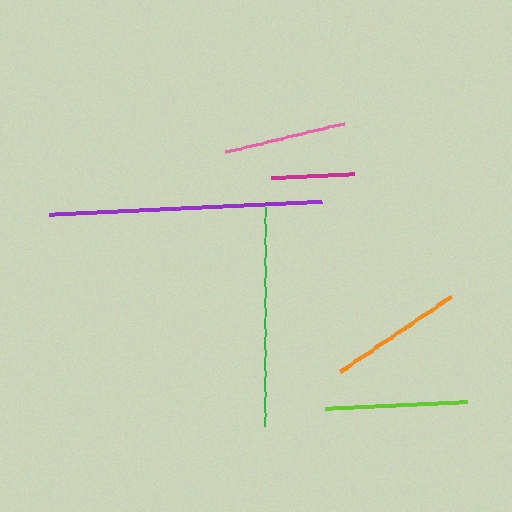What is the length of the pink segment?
The pink segment is approximately 122 pixels long.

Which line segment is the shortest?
The magenta line is the shortest at approximately 83 pixels.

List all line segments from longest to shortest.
From longest to shortest: purple, green, lime, orange, pink, magenta.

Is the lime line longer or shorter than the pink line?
The lime line is longer than the pink line.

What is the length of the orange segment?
The orange segment is approximately 135 pixels long.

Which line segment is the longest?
The purple line is the longest at approximately 274 pixels.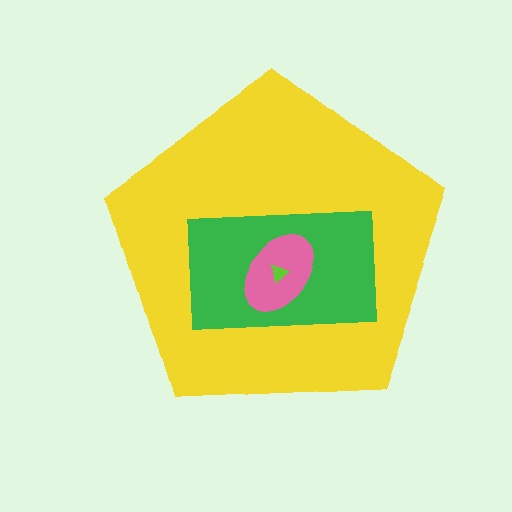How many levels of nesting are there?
4.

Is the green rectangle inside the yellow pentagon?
Yes.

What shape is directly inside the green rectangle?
The pink ellipse.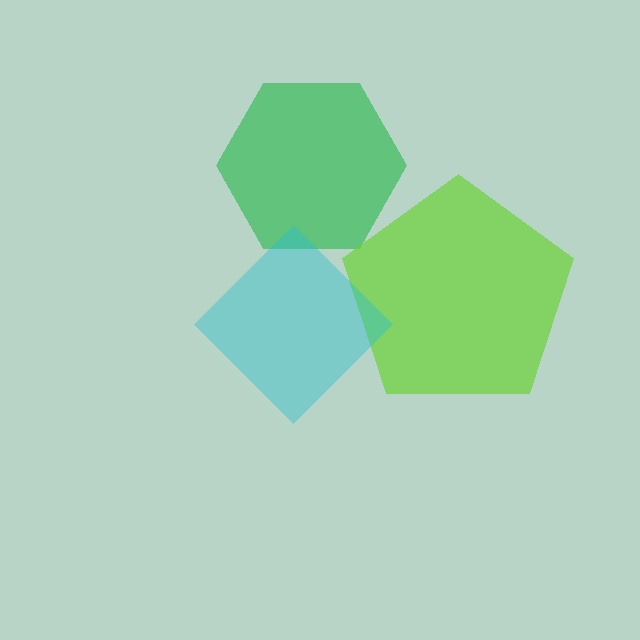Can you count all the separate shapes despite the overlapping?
Yes, there are 3 separate shapes.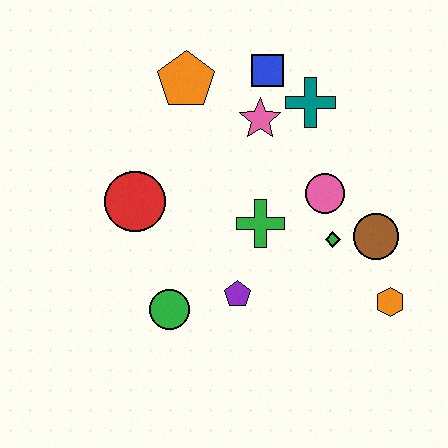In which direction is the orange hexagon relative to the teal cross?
The orange hexagon is below the teal cross.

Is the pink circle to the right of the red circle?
Yes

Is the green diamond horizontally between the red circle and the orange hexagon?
Yes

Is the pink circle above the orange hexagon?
Yes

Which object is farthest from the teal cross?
The green circle is farthest from the teal cross.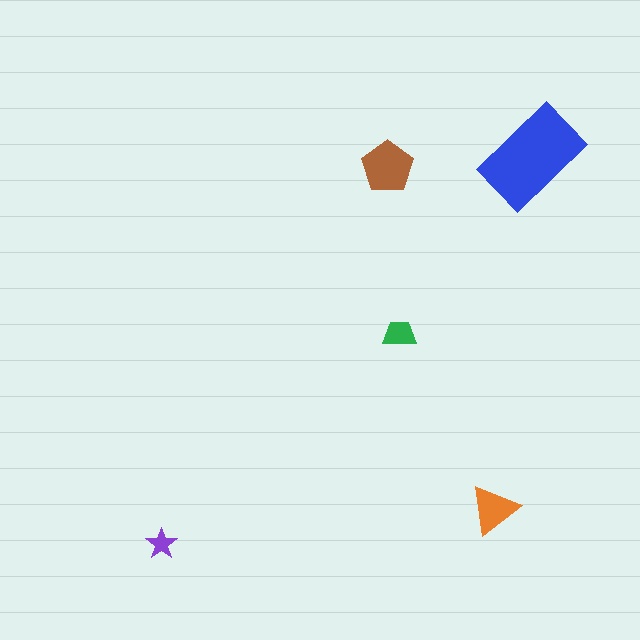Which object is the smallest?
The purple star.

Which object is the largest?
The blue rectangle.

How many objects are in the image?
There are 5 objects in the image.